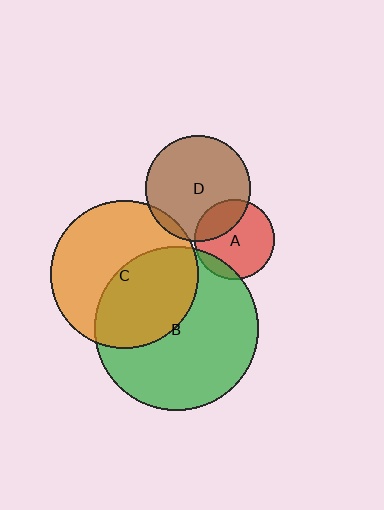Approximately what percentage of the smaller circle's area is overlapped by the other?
Approximately 30%.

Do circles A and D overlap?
Yes.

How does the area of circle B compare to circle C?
Approximately 1.2 times.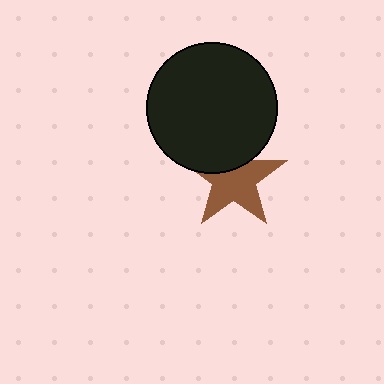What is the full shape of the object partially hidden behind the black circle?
The partially hidden object is a brown star.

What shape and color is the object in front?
The object in front is a black circle.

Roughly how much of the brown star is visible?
Most of it is visible (roughly 67%).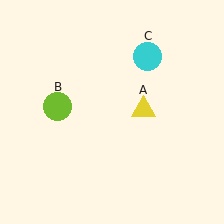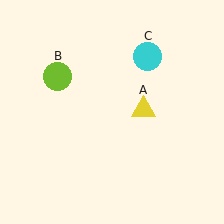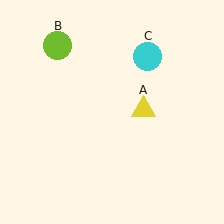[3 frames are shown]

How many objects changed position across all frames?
1 object changed position: lime circle (object B).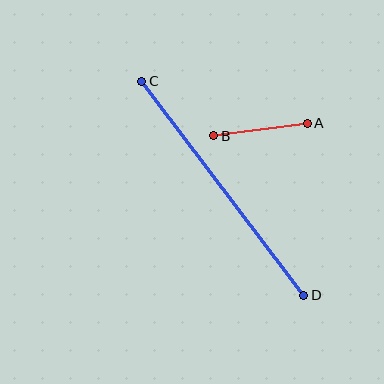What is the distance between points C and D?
The distance is approximately 268 pixels.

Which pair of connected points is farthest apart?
Points C and D are farthest apart.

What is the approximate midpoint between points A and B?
The midpoint is at approximately (261, 129) pixels.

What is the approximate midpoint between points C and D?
The midpoint is at approximately (223, 188) pixels.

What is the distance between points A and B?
The distance is approximately 94 pixels.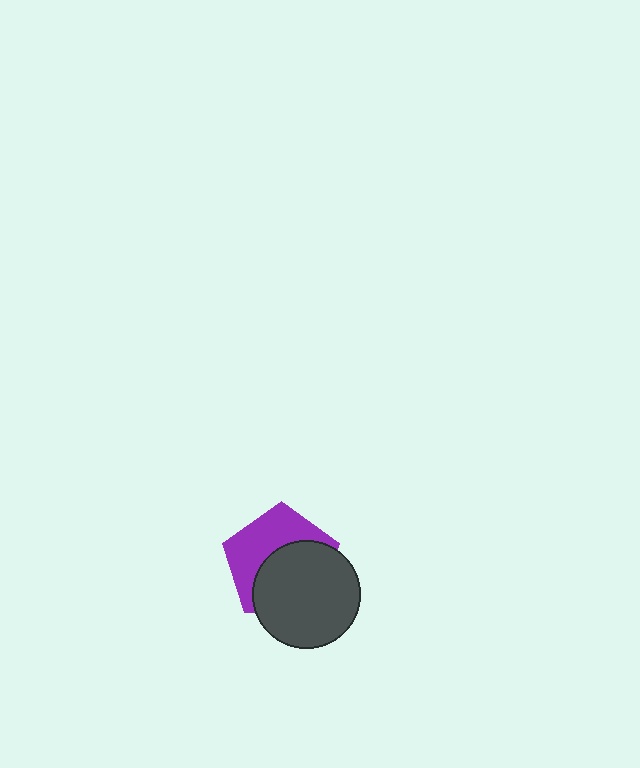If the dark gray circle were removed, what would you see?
You would see the complete purple pentagon.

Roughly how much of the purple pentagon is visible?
About half of it is visible (roughly 47%).